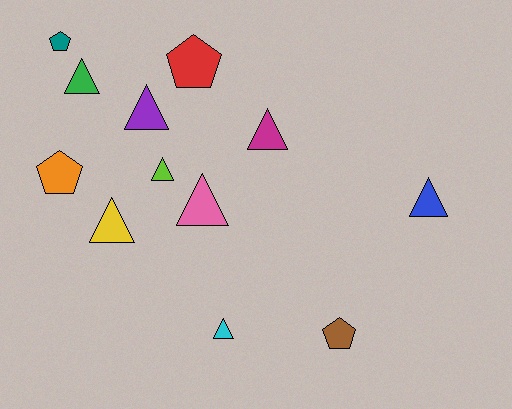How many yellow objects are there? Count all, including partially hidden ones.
There is 1 yellow object.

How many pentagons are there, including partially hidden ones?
There are 4 pentagons.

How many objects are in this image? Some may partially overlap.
There are 12 objects.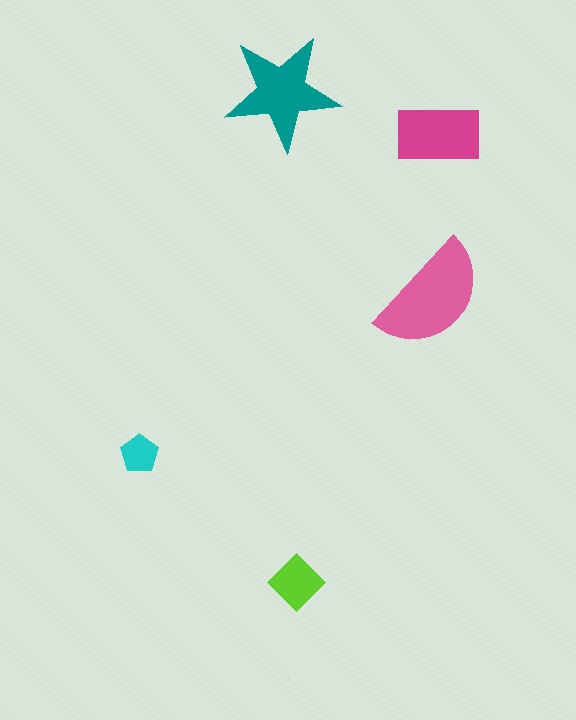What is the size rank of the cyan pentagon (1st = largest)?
5th.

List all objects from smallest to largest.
The cyan pentagon, the lime diamond, the magenta rectangle, the teal star, the pink semicircle.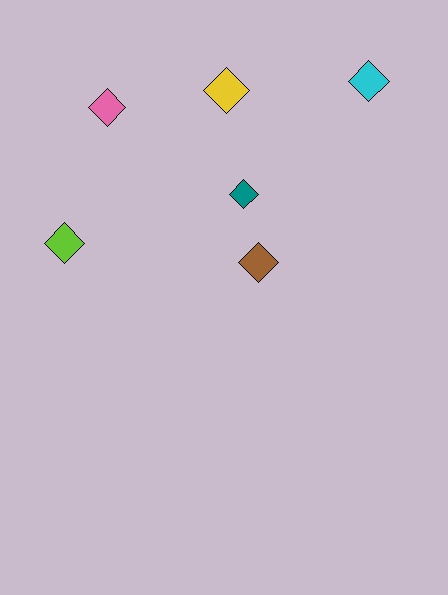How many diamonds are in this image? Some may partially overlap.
There are 6 diamonds.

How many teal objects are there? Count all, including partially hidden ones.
There is 1 teal object.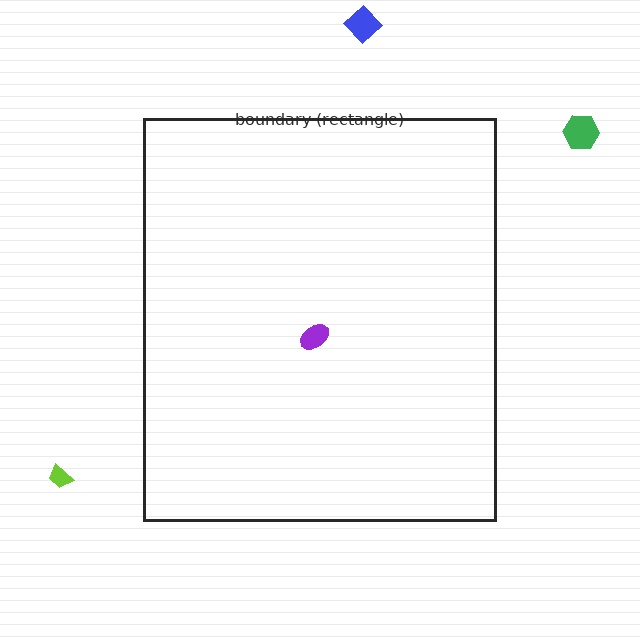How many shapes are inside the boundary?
1 inside, 3 outside.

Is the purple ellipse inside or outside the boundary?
Inside.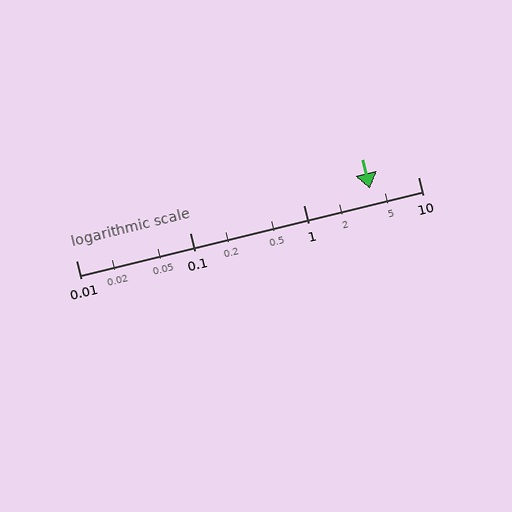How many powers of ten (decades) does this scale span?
The scale spans 3 decades, from 0.01 to 10.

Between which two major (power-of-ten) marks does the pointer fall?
The pointer is between 1 and 10.